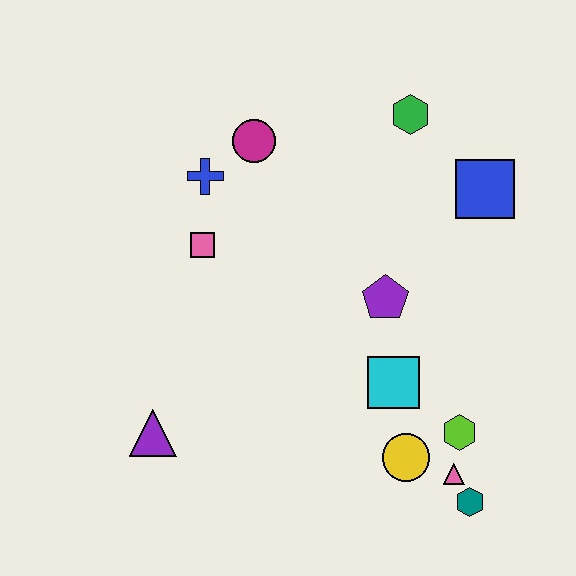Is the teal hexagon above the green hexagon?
No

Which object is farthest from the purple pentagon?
The purple triangle is farthest from the purple pentagon.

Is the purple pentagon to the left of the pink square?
No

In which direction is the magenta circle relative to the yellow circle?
The magenta circle is above the yellow circle.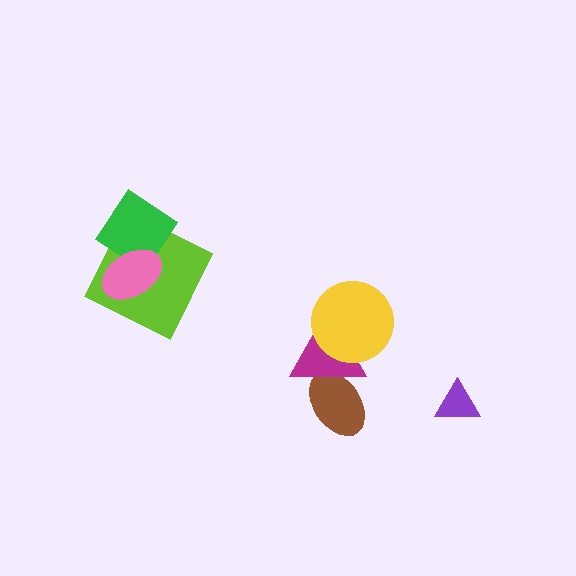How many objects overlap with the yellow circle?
1 object overlaps with the yellow circle.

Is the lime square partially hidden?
Yes, it is partially covered by another shape.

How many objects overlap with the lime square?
2 objects overlap with the lime square.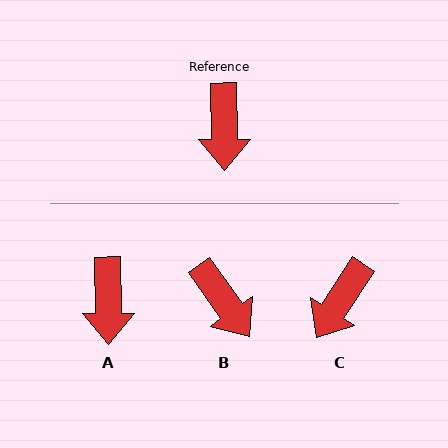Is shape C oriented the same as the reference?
No, it is off by about 34 degrees.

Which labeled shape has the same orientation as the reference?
A.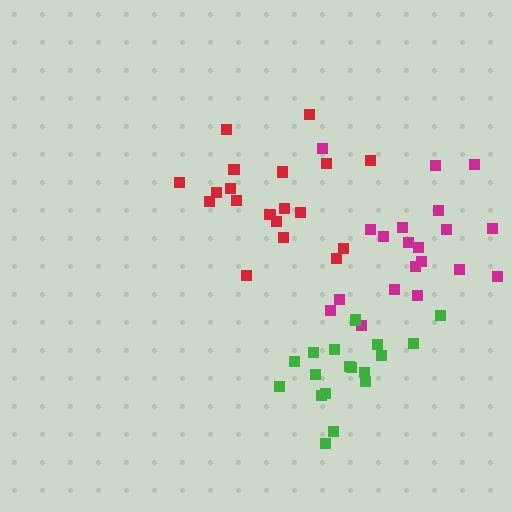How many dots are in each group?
Group 1: 20 dots, Group 2: 20 dots, Group 3: 18 dots (58 total).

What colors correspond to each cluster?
The clusters are colored: magenta, red, green.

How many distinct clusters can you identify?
There are 3 distinct clusters.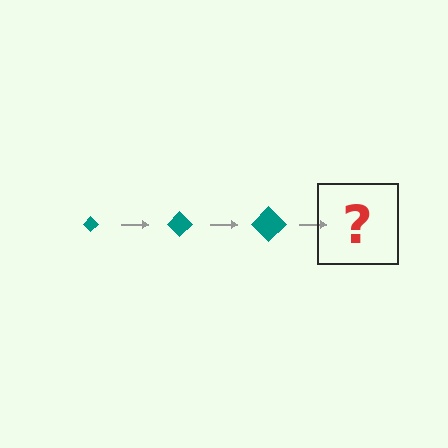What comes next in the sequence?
The next element should be a teal diamond, larger than the previous one.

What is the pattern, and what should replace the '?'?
The pattern is that the diamond gets progressively larger each step. The '?' should be a teal diamond, larger than the previous one.